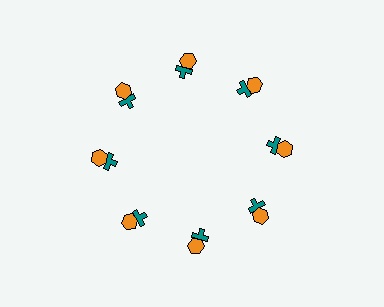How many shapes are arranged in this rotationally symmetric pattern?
There are 16 shapes, arranged in 8 groups of 2.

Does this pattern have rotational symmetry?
Yes, this pattern has 8-fold rotational symmetry. It looks the same after rotating 45 degrees around the center.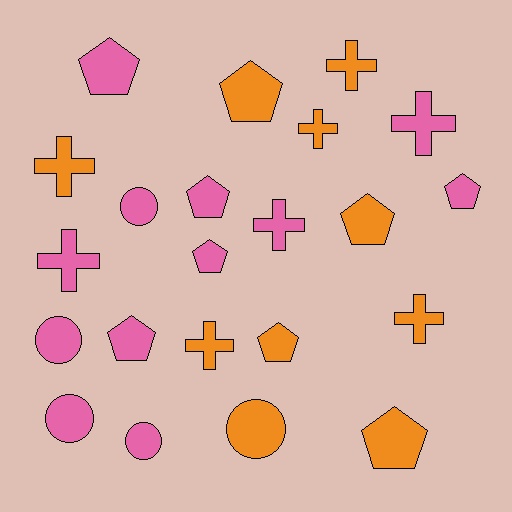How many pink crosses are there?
There are 3 pink crosses.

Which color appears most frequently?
Pink, with 12 objects.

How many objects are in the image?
There are 22 objects.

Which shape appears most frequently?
Pentagon, with 9 objects.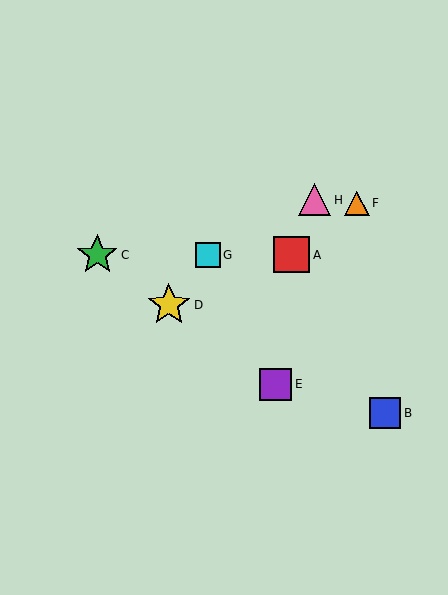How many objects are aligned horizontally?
3 objects (A, C, G) are aligned horizontally.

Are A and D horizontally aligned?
No, A is at y≈255 and D is at y≈305.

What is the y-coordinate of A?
Object A is at y≈255.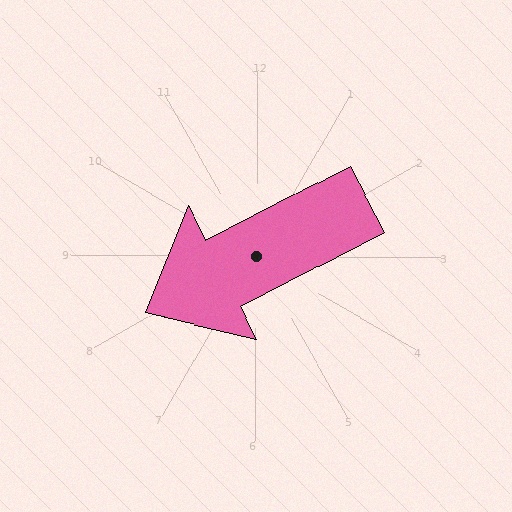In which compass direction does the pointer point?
Southwest.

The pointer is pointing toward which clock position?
Roughly 8 o'clock.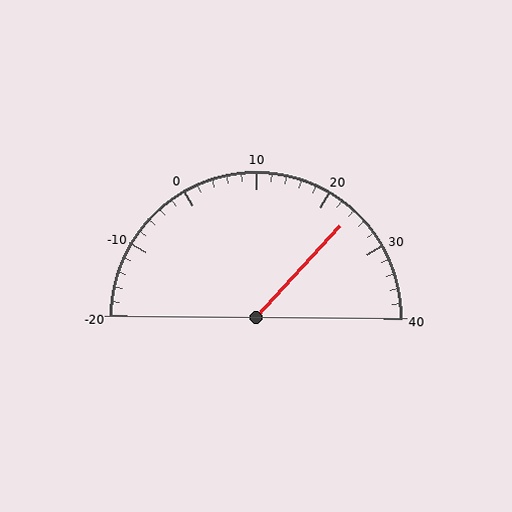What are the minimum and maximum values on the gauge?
The gauge ranges from -20 to 40.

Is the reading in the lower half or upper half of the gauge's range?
The reading is in the upper half of the range (-20 to 40).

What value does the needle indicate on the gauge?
The needle indicates approximately 24.